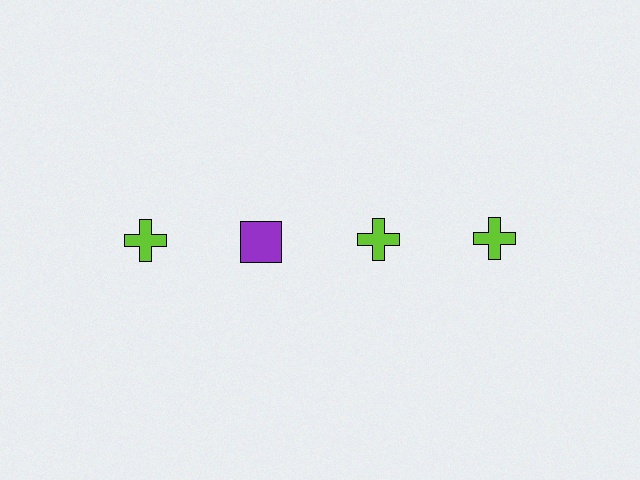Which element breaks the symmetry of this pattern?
The purple square in the top row, second from left column breaks the symmetry. All other shapes are lime crosses.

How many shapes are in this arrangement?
There are 4 shapes arranged in a grid pattern.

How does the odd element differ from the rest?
It differs in both color (purple instead of lime) and shape (square instead of cross).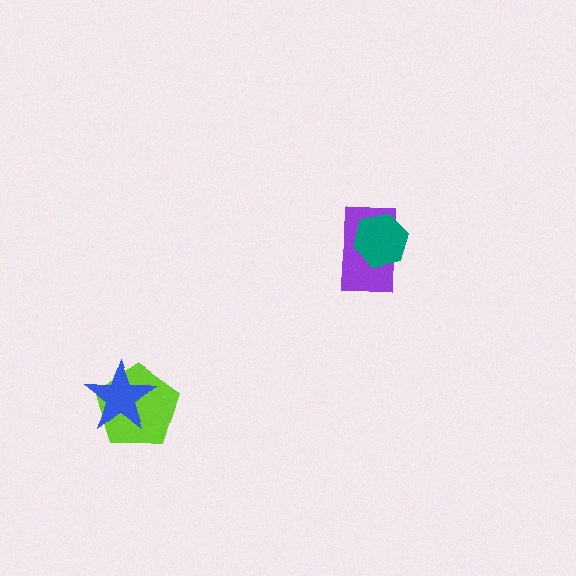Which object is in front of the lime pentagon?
The blue star is in front of the lime pentagon.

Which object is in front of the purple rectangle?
The teal hexagon is in front of the purple rectangle.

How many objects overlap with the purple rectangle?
1 object overlaps with the purple rectangle.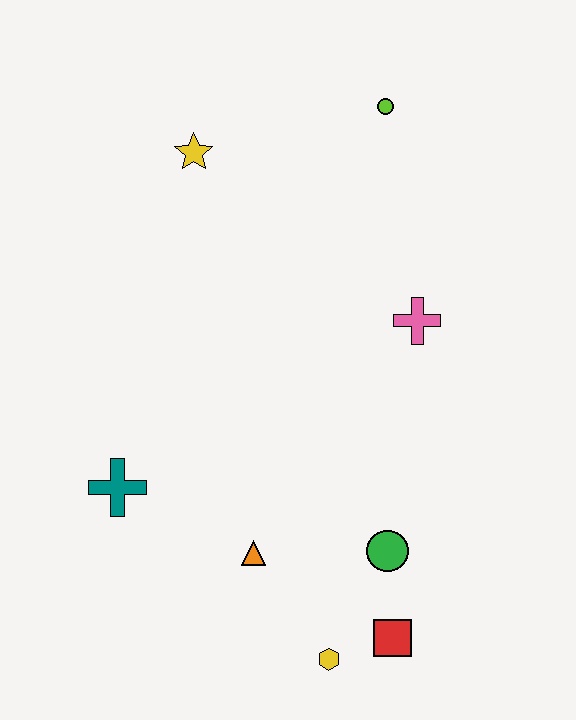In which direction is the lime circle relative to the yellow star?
The lime circle is to the right of the yellow star.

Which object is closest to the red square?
The yellow hexagon is closest to the red square.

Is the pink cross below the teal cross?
No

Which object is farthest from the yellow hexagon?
The lime circle is farthest from the yellow hexagon.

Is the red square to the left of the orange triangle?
No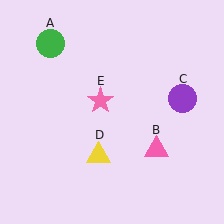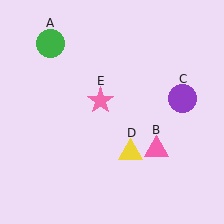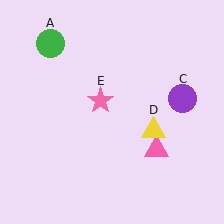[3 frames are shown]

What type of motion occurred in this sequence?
The yellow triangle (object D) rotated counterclockwise around the center of the scene.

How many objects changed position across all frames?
1 object changed position: yellow triangle (object D).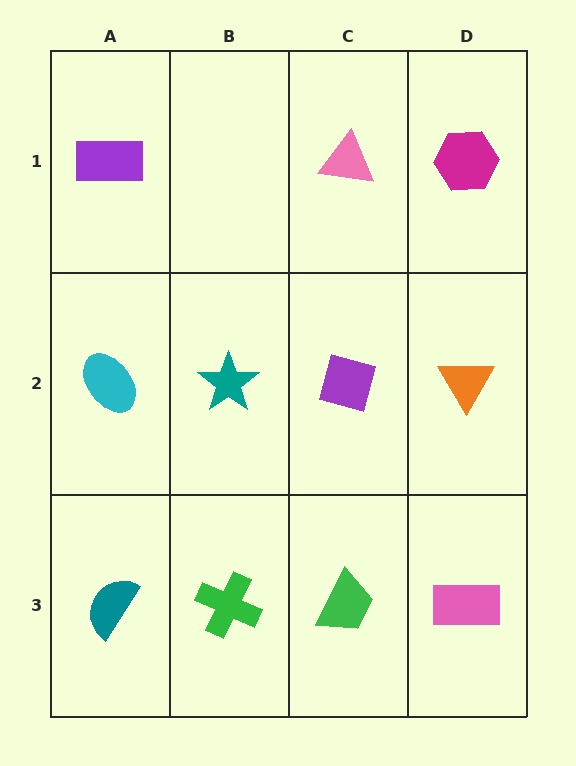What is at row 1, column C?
A pink triangle.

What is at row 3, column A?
A teal semicircle.